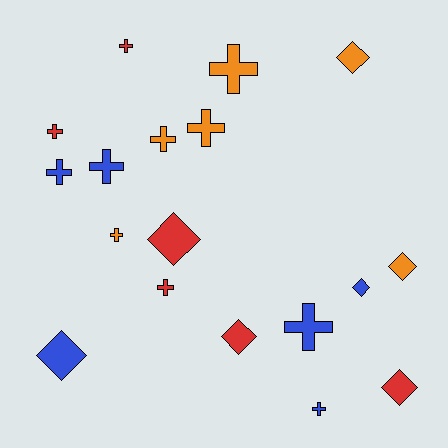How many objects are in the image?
There are 18 objects.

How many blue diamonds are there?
There are 2 blue diamonds.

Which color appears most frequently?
Orange, with 6 objects.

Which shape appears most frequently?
Cross, with 11 objects.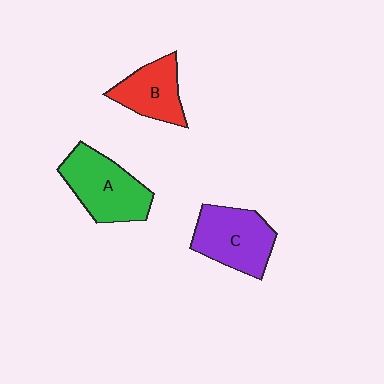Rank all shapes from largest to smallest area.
From largest to smallest: A (green), C (purple), B (red).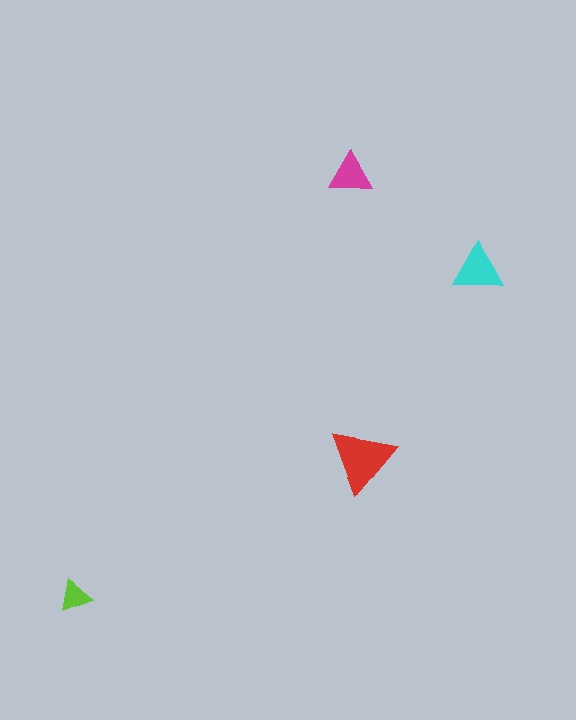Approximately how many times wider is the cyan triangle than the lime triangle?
About 1.5 times wider.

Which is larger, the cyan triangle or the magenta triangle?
The cyan one.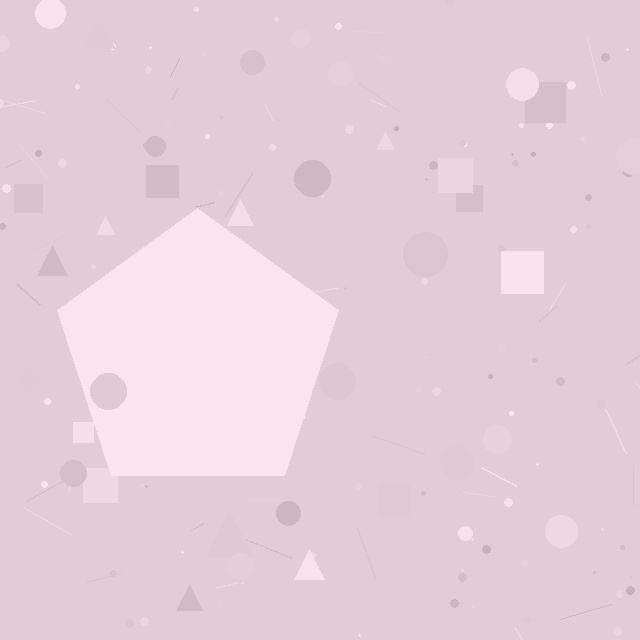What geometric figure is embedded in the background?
A pentagon is embedded in the background.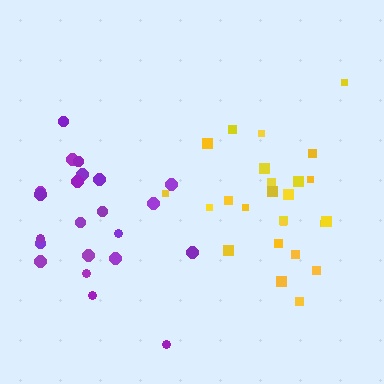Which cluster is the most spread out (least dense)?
Yellow.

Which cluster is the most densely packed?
Purple.